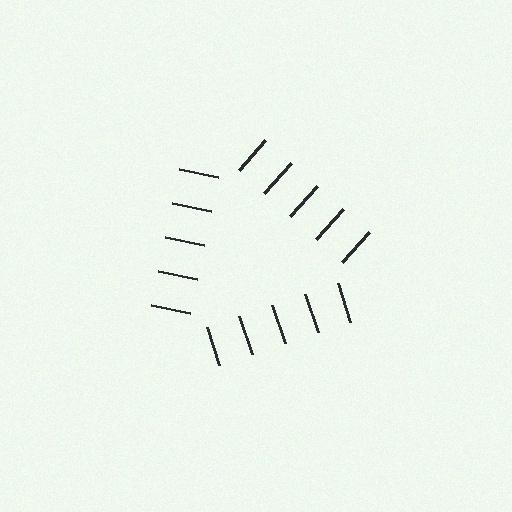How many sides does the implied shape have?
3 sides — the line-ends trace a triangle.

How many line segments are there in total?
15 — 5 along each of the 3 edges.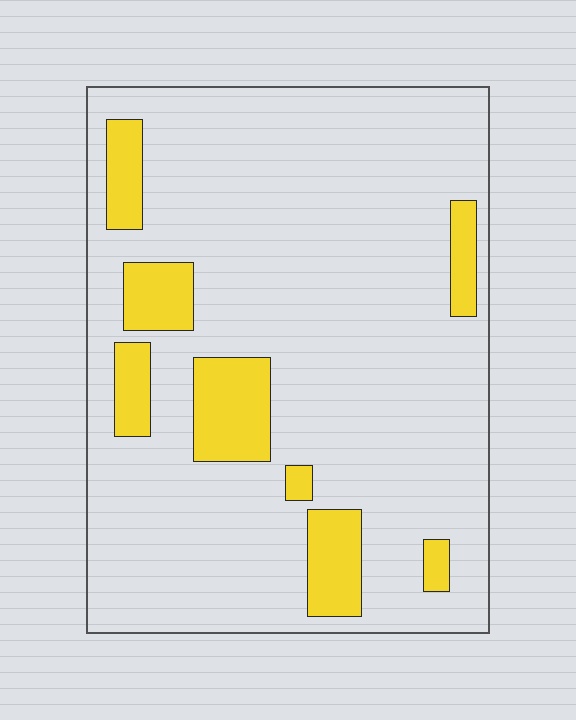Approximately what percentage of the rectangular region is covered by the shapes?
Approximately 15%.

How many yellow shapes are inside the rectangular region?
8.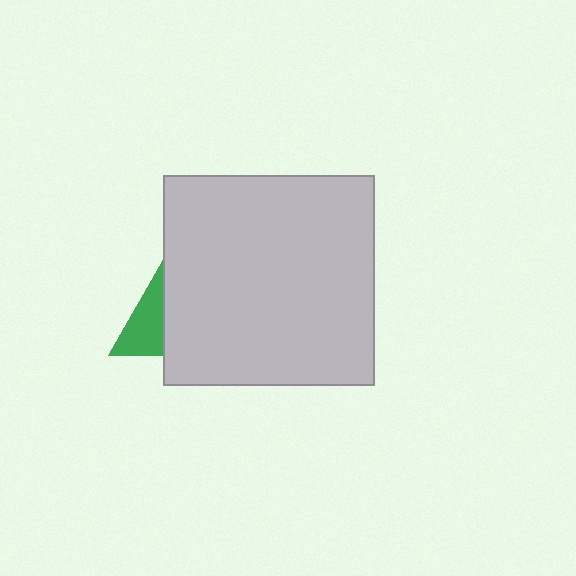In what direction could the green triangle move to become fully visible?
The green triangle could move left. That would shift it out from behind the light gray square entirely.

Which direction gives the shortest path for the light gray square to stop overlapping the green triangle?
Moving right gives the shortest separation.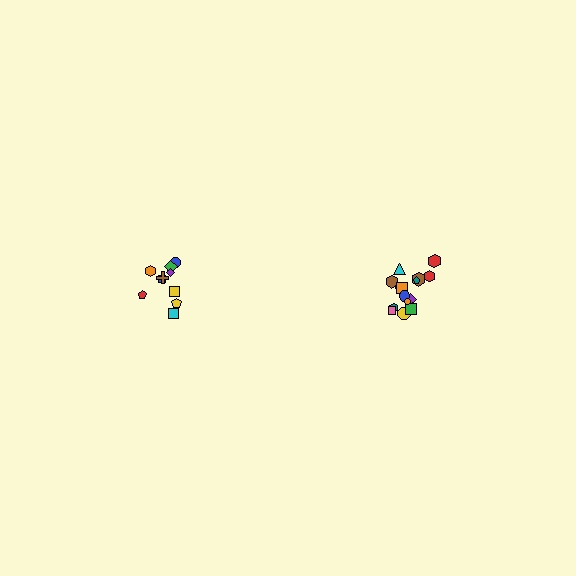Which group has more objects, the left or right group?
The right group.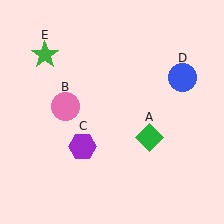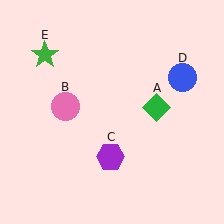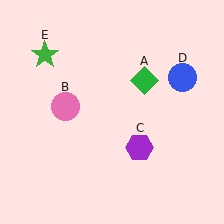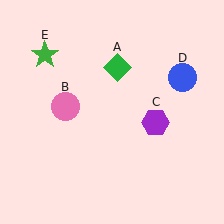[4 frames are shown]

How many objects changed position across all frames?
2 objects changed position: green diamond (object A), purple hexagon (object C).